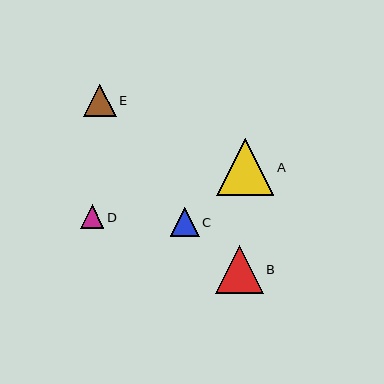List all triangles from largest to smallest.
From largest to smallest: A, B, E, C, D.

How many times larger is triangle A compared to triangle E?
Triangle A is approximately 1.8 times the size of triangle E.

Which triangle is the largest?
Triangle A is the largest with a size of approximately 57 pixels.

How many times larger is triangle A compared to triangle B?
Triangle A is approximately 1.2 times the size of triangle B.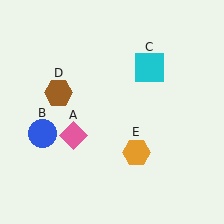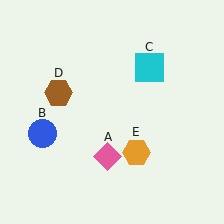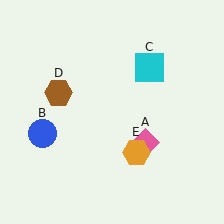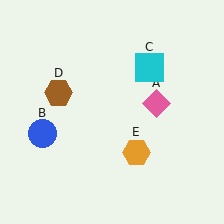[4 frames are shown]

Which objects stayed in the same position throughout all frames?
Blue circle (object B) and cyan square (object C) and brown hexagon (object D) and orange hexagon (object E) remained stationary.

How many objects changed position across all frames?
1 object changed position: pink diamond (object A).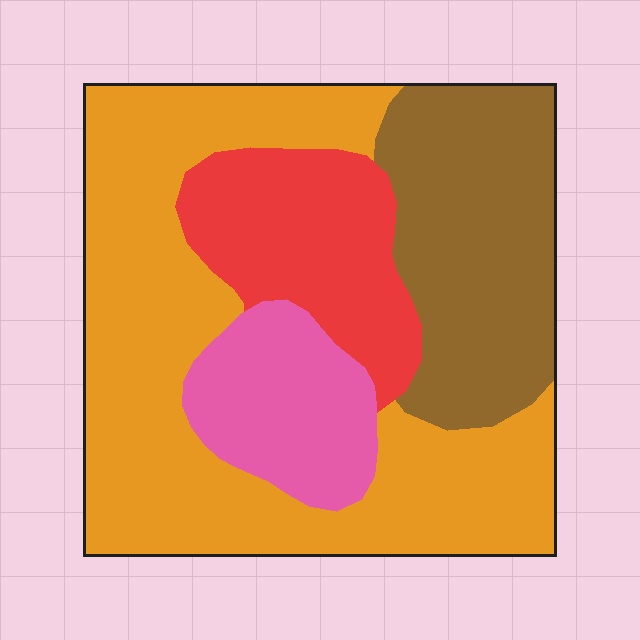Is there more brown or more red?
Brown.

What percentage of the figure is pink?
Pink covers 13% of the figure.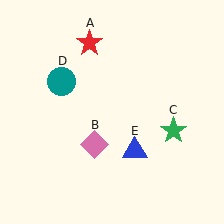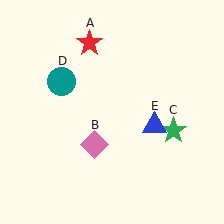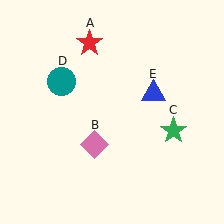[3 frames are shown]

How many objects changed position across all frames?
1 object changed position: blue triangle (object E).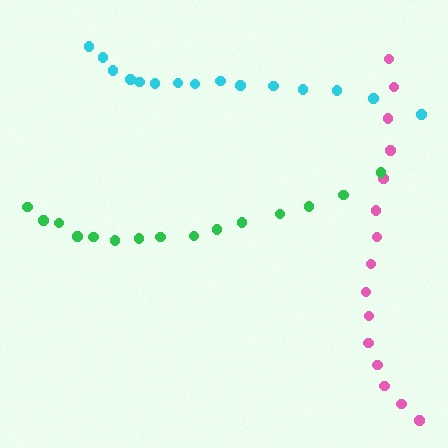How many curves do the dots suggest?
There are 3 distinct paths.